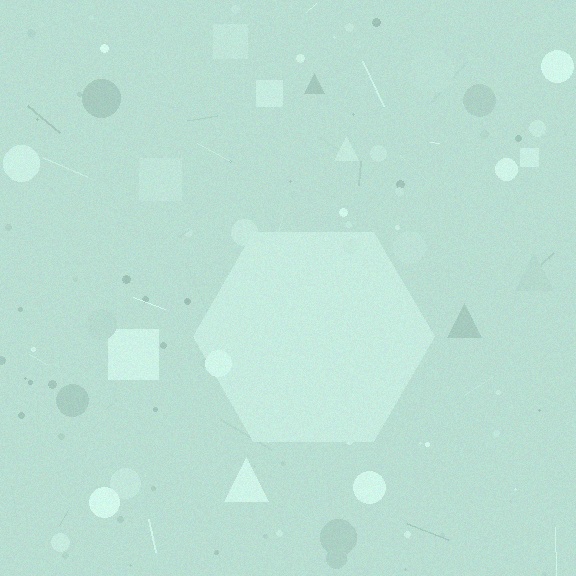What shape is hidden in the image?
A hexagon is hidden in the image.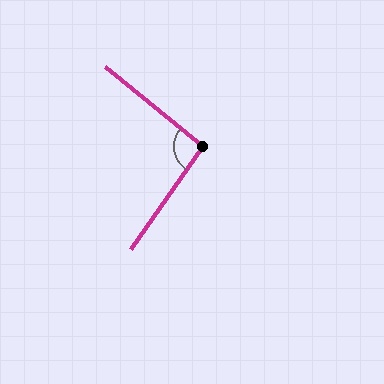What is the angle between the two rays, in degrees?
Approximately 95 degrees.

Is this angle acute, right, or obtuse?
It is approximately a right angle.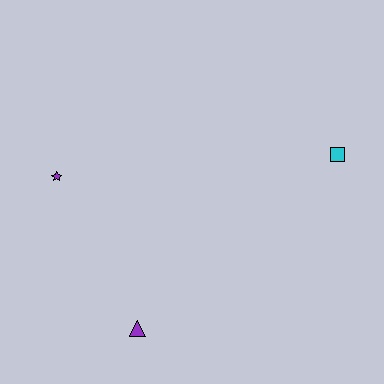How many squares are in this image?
There is 1 square.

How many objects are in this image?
There are 3 objects.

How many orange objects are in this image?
There are no orange objects.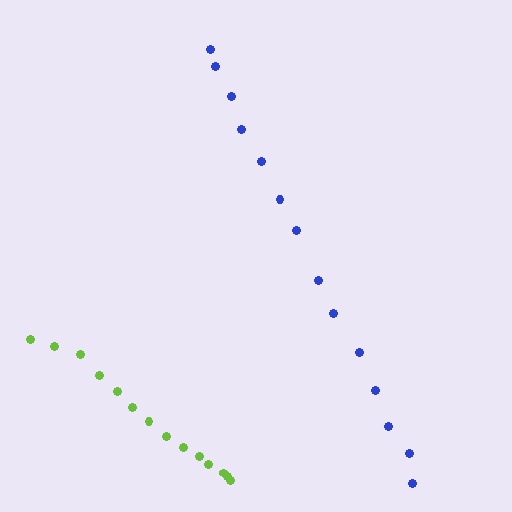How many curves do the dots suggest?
There are 2 distinct paths.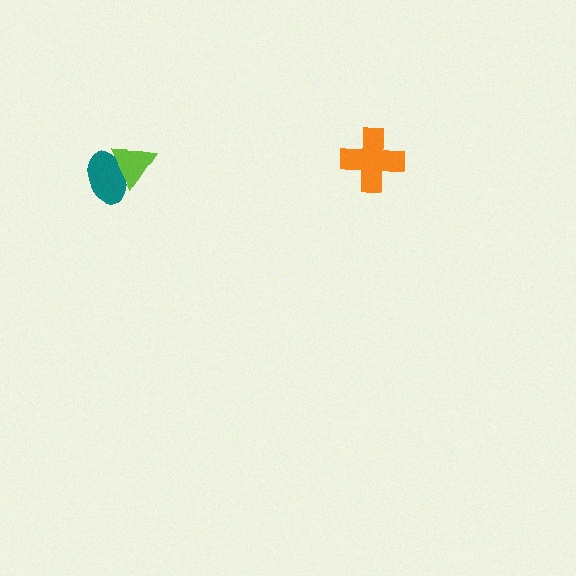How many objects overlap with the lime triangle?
1 object overlaps with the lime triangle.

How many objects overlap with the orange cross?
0 objects overlap with the orange cross.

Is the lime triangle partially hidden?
No, no other shape covers it.